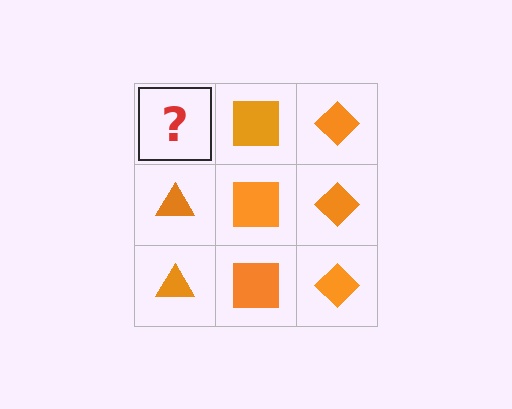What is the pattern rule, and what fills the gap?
The rule is that each column has a consistent shape. The gap should be filled with an orange triangle.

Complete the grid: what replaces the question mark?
The question mark should be replaced with an orange triangle.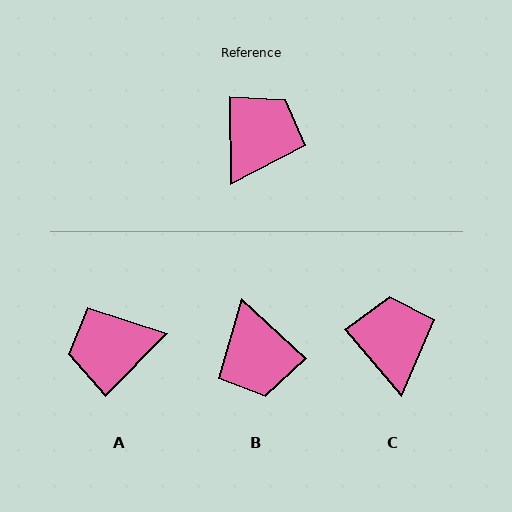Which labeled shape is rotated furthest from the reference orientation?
A, about 135 degrees away.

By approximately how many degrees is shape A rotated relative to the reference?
Approximately 135 degrees counter-clockwise.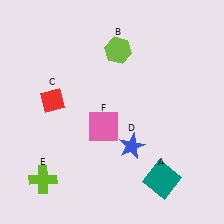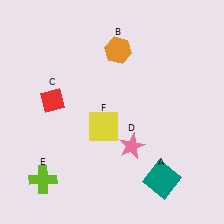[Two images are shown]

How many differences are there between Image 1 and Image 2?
There are 3 differences between the two images.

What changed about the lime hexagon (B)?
In Image 1, B is lime. In Image 2, it changed to orange.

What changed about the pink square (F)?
In Image 1, F is pink. In Image 2, it changed to yellow.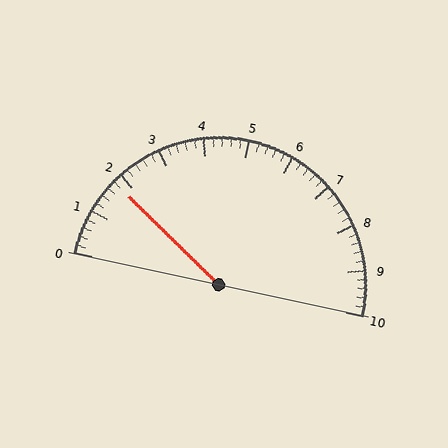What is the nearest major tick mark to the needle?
The nearest major tick mark is 2.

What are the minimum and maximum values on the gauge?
The gauge ranges from 0 to 10.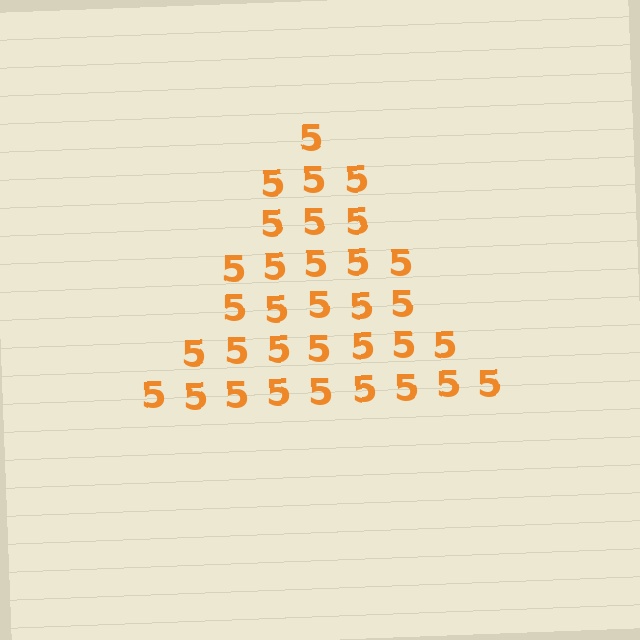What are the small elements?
The small elements are digit 5's.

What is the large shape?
The large shape is a triangle.